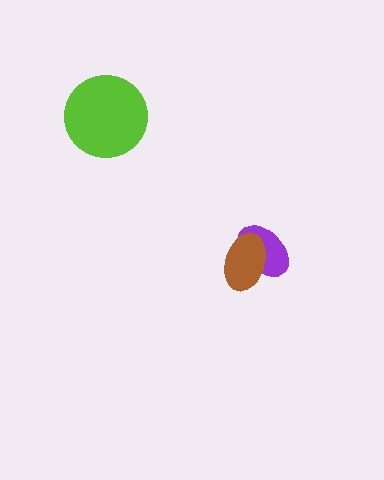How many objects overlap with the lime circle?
0 objects overlap with the lime circle.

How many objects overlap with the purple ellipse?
1 object overlaps with the purple ellipse.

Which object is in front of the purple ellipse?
The brown ellipse is in front of the purple ellipse.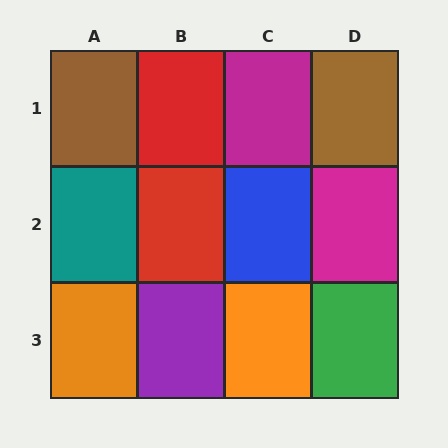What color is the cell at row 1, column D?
Brown.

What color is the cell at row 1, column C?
Magenta.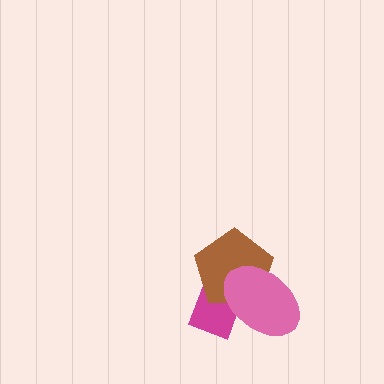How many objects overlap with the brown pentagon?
2 objects overlap with the brown pentagon.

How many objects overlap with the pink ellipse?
2 objects overlap with the pink ellipse.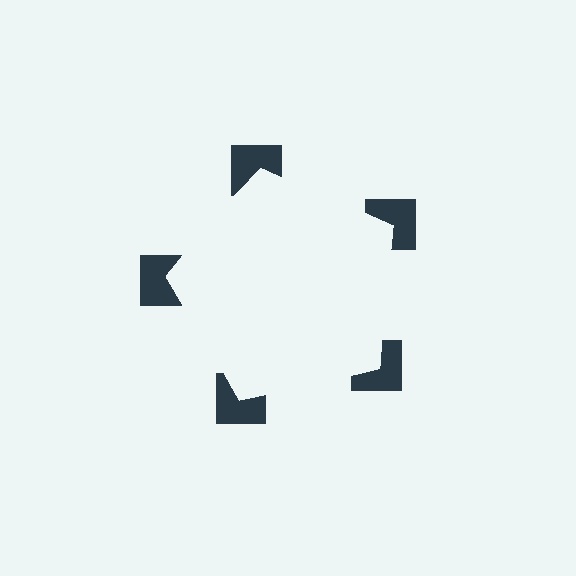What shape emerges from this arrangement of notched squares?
An illusory pentagon — its edges are inferred from the aligned wedge cuts in the notched squares, not physically drawn.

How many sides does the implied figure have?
5 sides.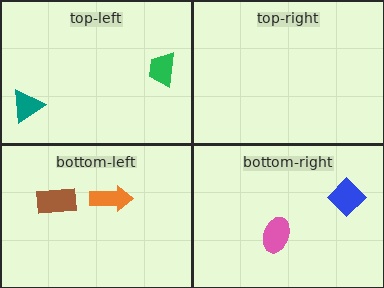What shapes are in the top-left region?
The green trapezoid, the teal triangle.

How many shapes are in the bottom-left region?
2.